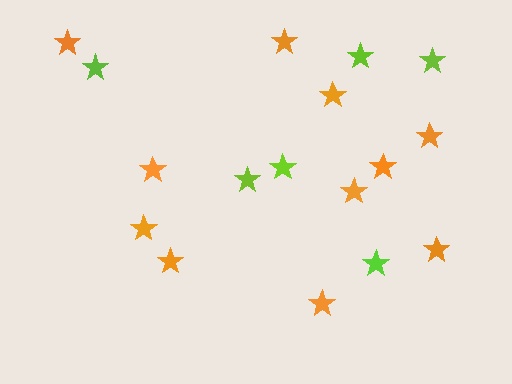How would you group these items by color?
There are 2 groups: one group of orange stars (11) and one group of lime stars (6).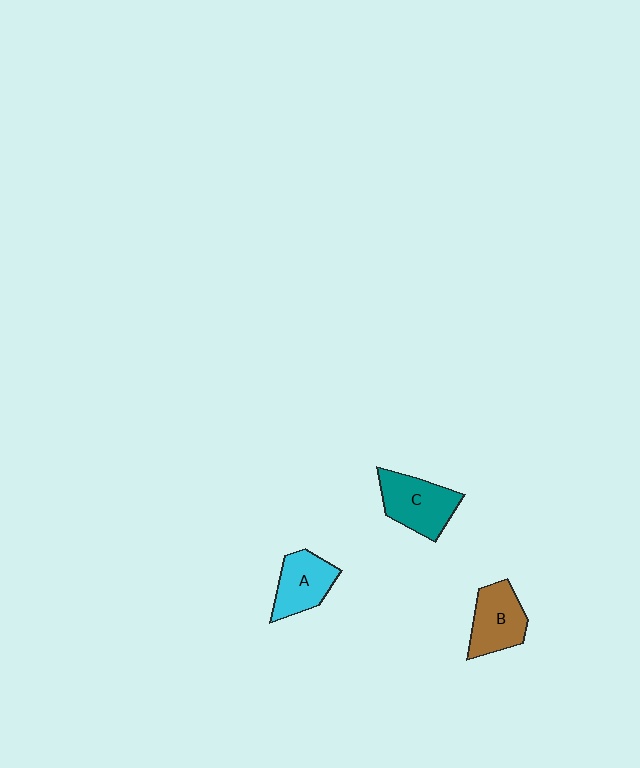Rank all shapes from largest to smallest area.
From largest to smallest: C (teal), B (brown), A (cyan).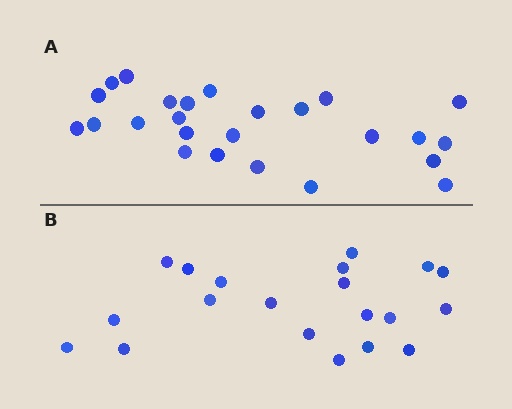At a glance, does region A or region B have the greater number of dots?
Region A (the top region) has more dots.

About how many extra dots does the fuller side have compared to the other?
Region A has about 5 more dots than region B.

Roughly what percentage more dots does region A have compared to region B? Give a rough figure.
About 25% more.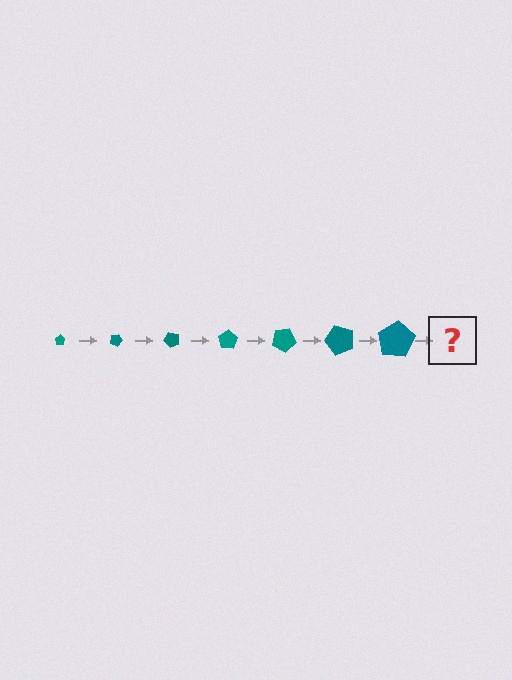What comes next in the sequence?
The next element should be a pentagon, larger than the previous one and rotated 175 degrees from the start.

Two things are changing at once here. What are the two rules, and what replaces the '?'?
The two rules are that the pentagon grows larger each step and it rotates 25 degrees each step. The '?' should be a pentagon, larger than the previous one and rotated 175 degrees from the start.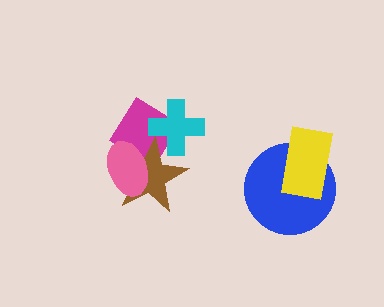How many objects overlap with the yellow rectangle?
1 object overlaps with the yellow rectangle.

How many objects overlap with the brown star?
3 objects overlap with the brown star.